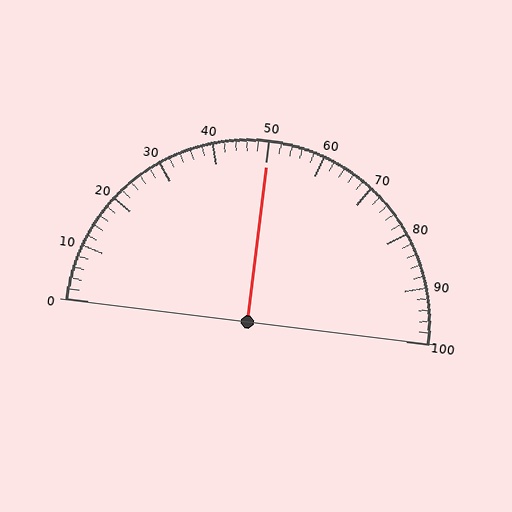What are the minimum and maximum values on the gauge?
The gauge ranges from 0 to 100.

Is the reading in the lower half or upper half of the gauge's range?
The reading is in the upper half of the range (0 to 100).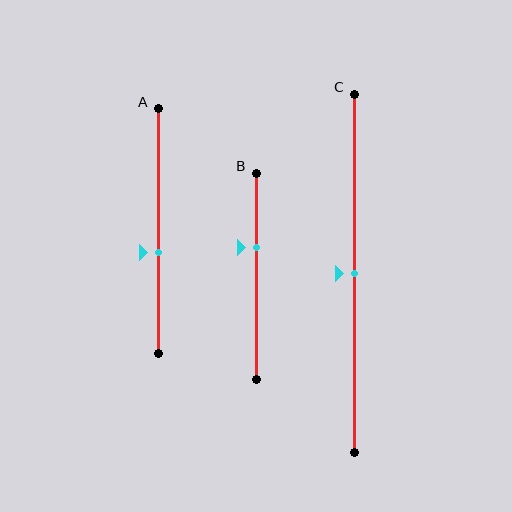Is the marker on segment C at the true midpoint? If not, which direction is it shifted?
Yes, the marker on segment C is at the true midpoint.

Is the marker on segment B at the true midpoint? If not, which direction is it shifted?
No, the marker on segment B is shifted upward by about 14% of the segment length.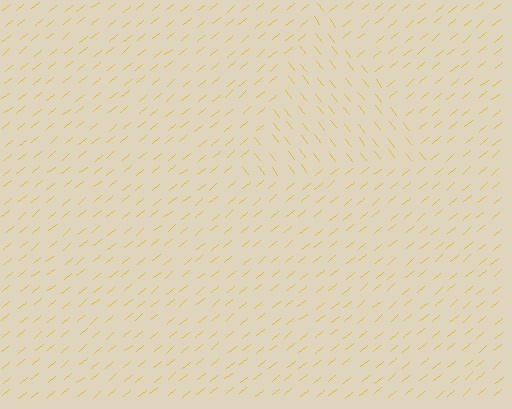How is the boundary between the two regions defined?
The boundary is defined purely by a change in line orientation (approximately 88 degrees difference). All lines are the same color and thickness.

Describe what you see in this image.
The image is filled with small yellow line segments. A triangle region in the image has lines oriented differently from the surrounding lines, creating a visible texture boundary.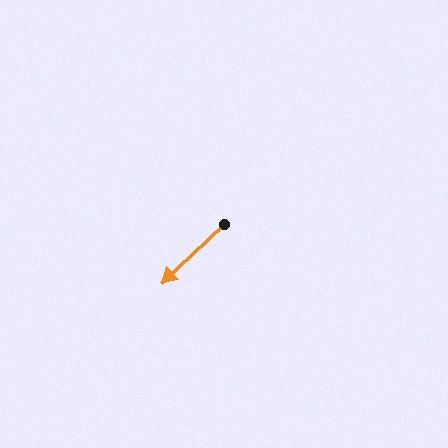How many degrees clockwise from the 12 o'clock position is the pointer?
Approximately 226 degrees.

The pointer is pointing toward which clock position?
Roughly 8 o'clock.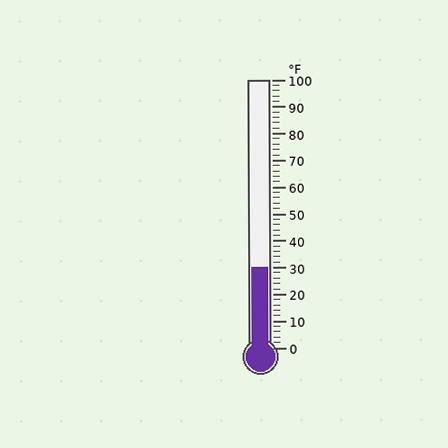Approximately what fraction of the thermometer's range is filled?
The thermometer is filled to approximately 30% of its range.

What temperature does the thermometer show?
The thermometer shows approximately 30°F.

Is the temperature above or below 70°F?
The temperature is below 70°F.